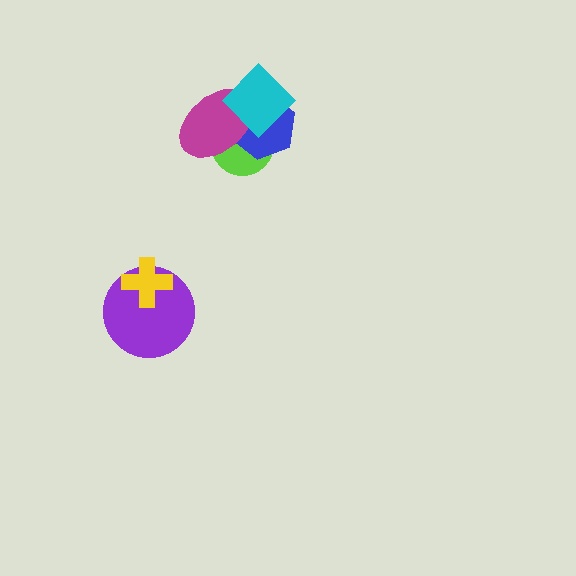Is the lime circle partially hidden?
Yes, it is partially covered by another shape.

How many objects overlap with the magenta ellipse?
3 objects overlap with the magenta ellipse.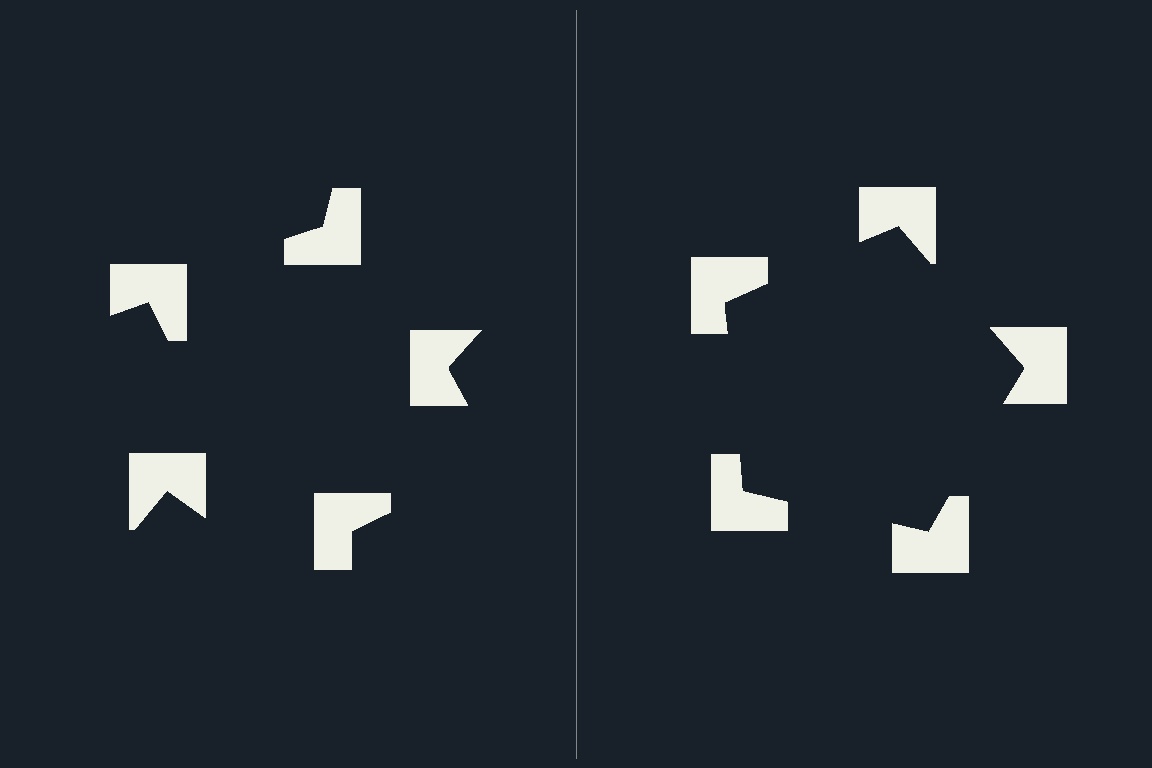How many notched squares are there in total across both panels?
10 — 5 on each side.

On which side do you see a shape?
An illusory pentagon appears on the right side. On the left side the wedge cuts are rotated, so no coherent shape forms.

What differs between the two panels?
The notched squares are positioned identically on both sides; only the wedge orientations differ. On the right they align to a pentagon; on the left they are misaligned.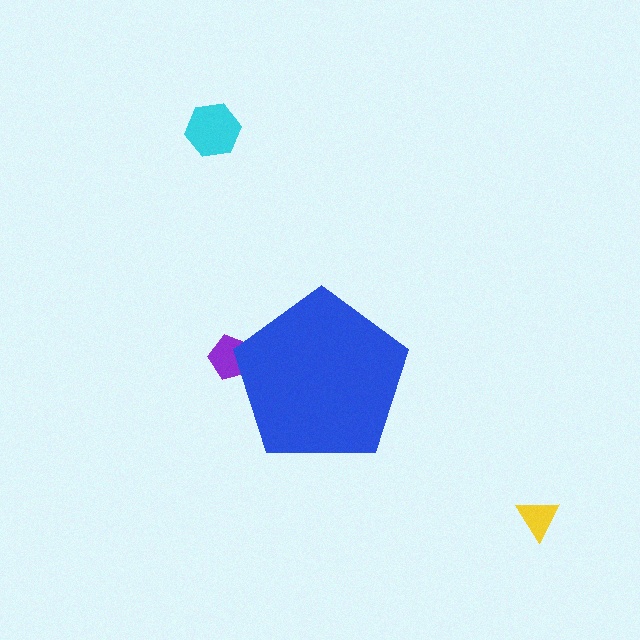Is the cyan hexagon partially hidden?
No, the cyan hexagon is fully visible.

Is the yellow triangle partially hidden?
No, the yellow triangle is fully visible.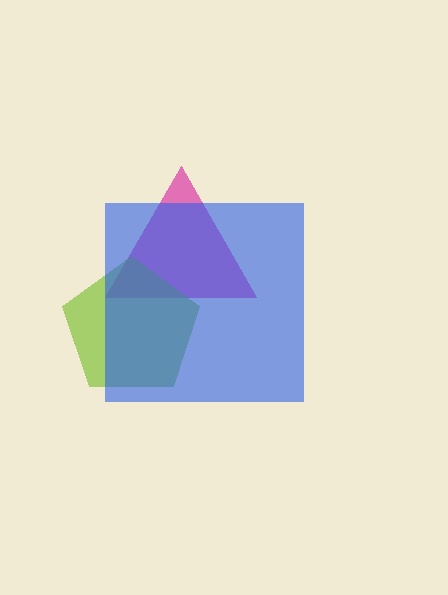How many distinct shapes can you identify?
There are 3 distinct shapes: a magenta triangle, a lime pentagon, a blue square.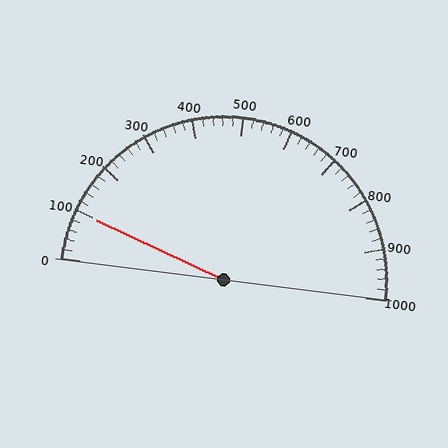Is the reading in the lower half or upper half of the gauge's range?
The reading is in the lower half of the range (0 to 1000).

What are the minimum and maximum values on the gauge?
The gauge ranges from 0 to 1000.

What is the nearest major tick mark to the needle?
The nearest major tick mark is 100.